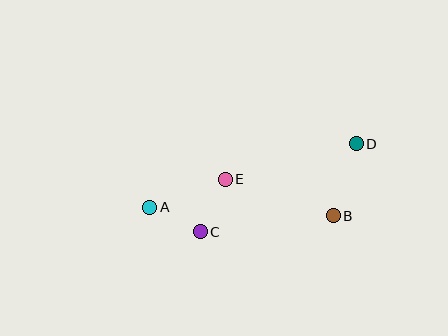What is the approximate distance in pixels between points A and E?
The distance between A and E is approximately 80 pixels.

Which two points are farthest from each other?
Points A and D are farthest from each other.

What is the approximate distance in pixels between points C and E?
The distance between C and E is approximately 58 pixels.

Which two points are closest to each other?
Points A and C are closest to each other.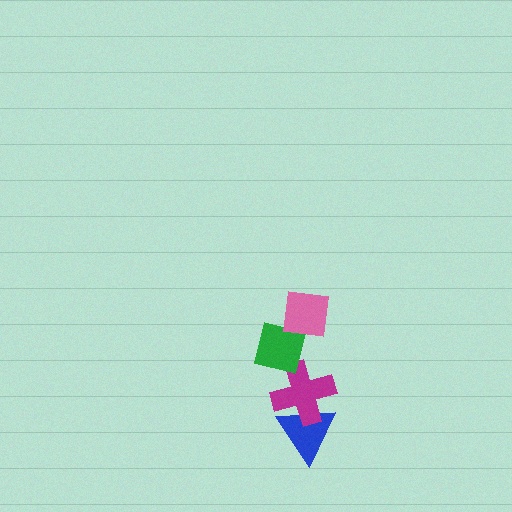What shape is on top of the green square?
The pink square is on top of the green square.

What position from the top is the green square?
The green square is 2nd from the top.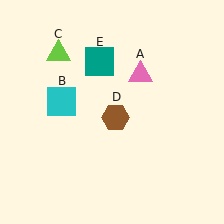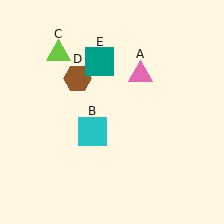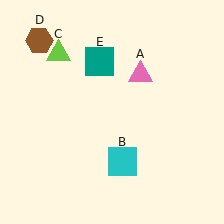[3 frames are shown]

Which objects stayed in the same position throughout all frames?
Pink triangle (object A) and lime triangle (object C) and teal square (object E) remained stationary.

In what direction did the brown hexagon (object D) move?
The brown hexagon (object D) moved up and to the left.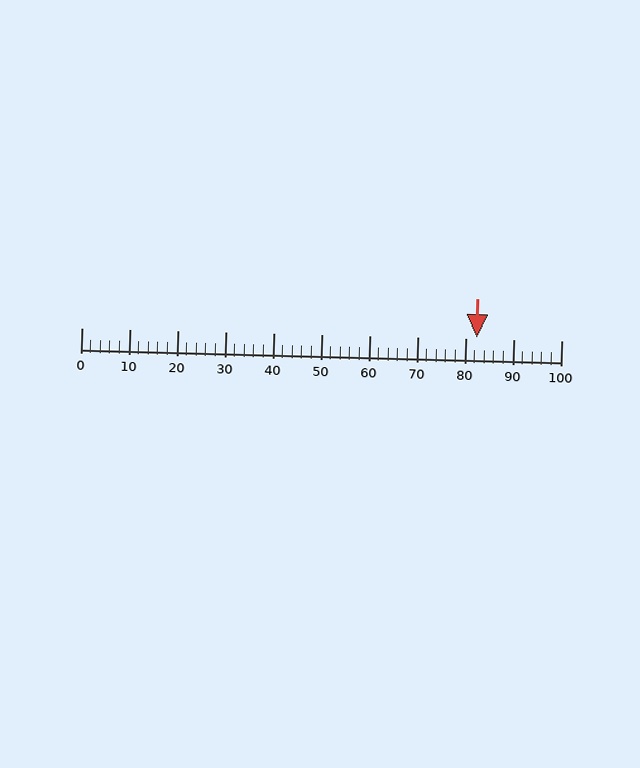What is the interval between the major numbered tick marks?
The major tick marks are spaced 10 units apart.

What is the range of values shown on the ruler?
The ruler shows values from 0 to 100.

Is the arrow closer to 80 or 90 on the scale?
The arrow is closer to 80.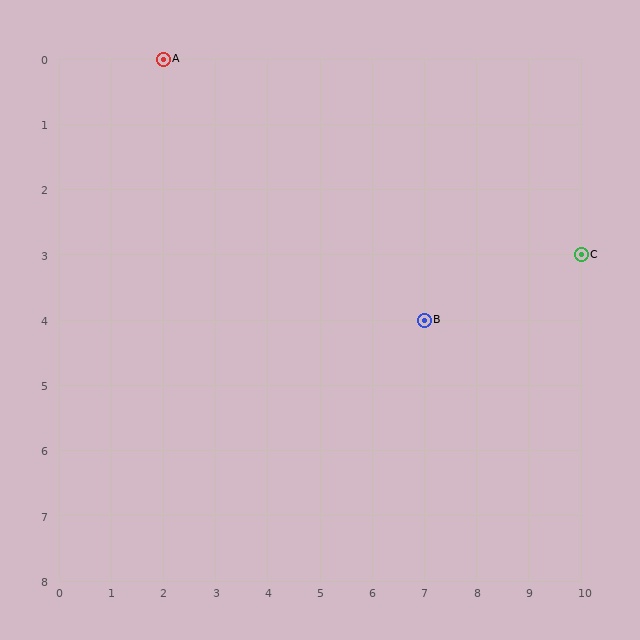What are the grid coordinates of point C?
Point C is at grid coordinates (10, 3).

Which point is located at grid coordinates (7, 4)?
Point B is at (7, 4).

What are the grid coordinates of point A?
Point A is at grid coordinates (2, 0).